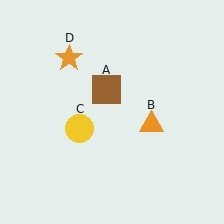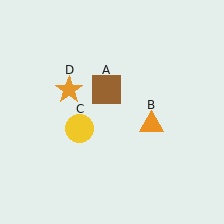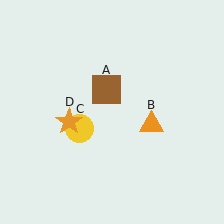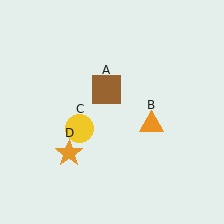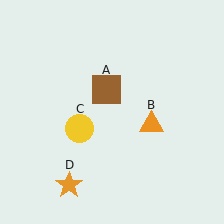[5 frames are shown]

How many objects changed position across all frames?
1 object changed position: orange star (object D).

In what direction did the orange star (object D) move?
The orange star (object D) moved down.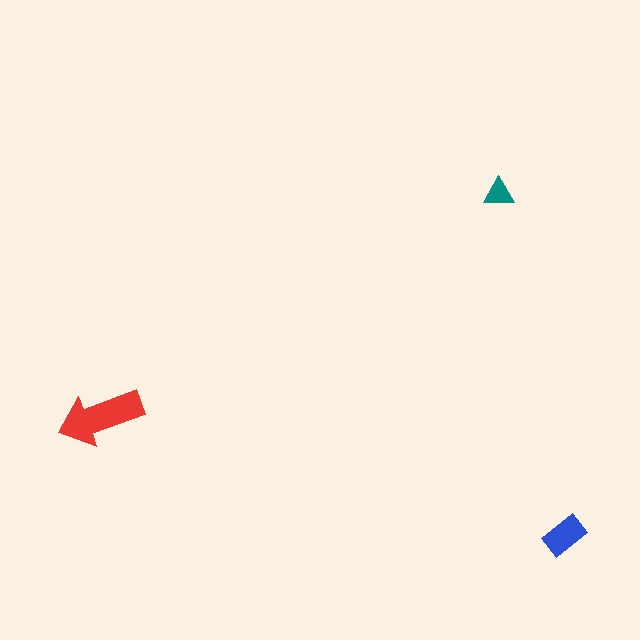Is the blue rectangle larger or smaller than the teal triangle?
Larger.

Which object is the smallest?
The teal triangle.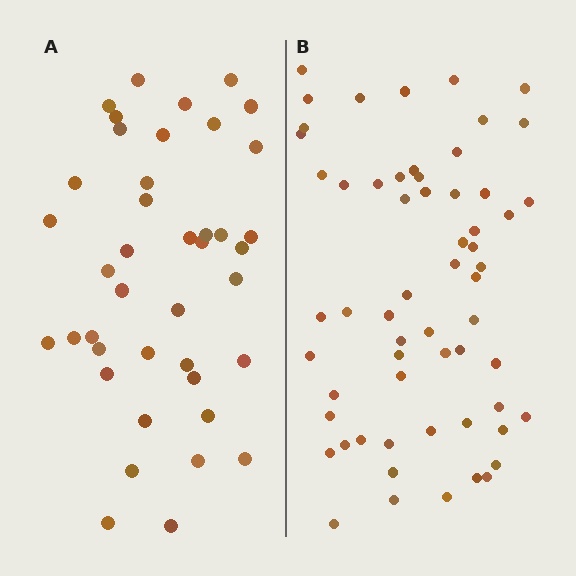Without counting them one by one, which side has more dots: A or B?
Region B (the right region) has more dots.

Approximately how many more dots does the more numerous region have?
Region B has approximately 20 more dots than region A.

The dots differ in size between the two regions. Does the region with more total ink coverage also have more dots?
No. Region A has more total ink coverage because its dots are larger, but region B actually contains more individual dots. Total area can be misleading — the number of items is what matters here.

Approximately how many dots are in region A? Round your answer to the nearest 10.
About 40 dots. (The exact count is 41, which rounds to 40.)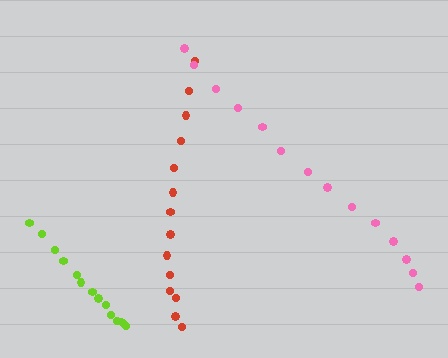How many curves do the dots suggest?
There are 3 distinct paths.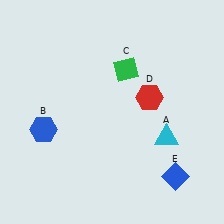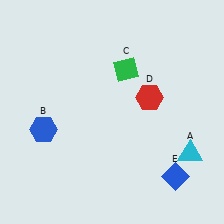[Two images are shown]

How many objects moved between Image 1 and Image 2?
1 object moved between the two images.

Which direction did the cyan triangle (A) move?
The cyan triangle (A) moved right.